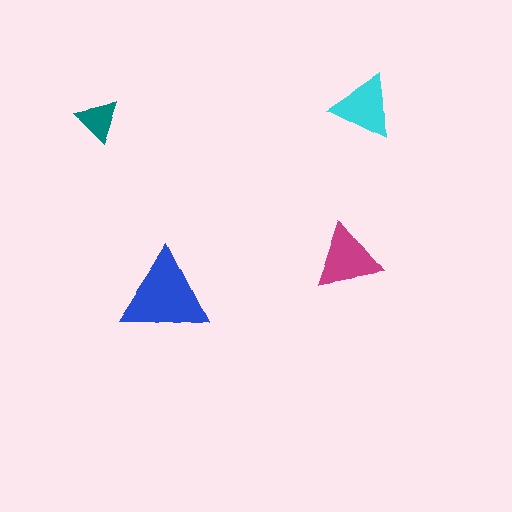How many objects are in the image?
There are 4 objects in the image.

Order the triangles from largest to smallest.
the blue one, the magenta one, the cyan one, the teal one.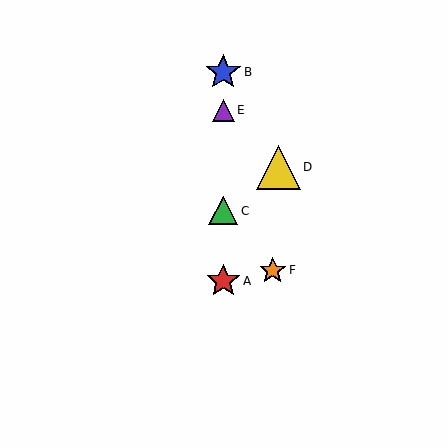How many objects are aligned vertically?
4 objects (A, B, C, E) are aligned vertically.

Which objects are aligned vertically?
Objects A, B, C, E are aligned vertically.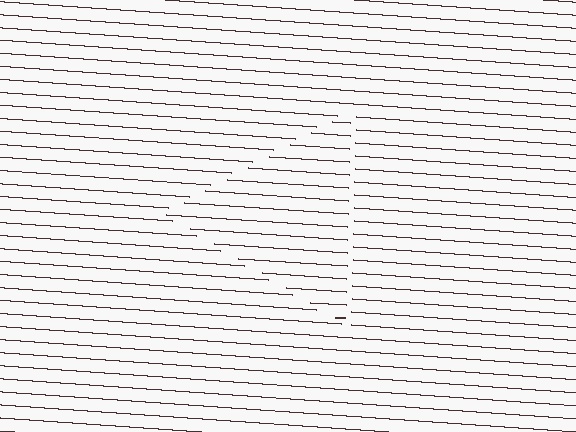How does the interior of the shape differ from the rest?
The interior of the shape contains the same grating, shifted by half a period — the contour is defined by the phase discontinuity where line-ends from the inner and outer gratings abut.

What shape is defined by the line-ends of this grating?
An illusory triangle. The interior of the shape contains the same grating, shifted by half a period — the contour is defined by the phase discontinuity where line-ends from the inner and outer gratings abut.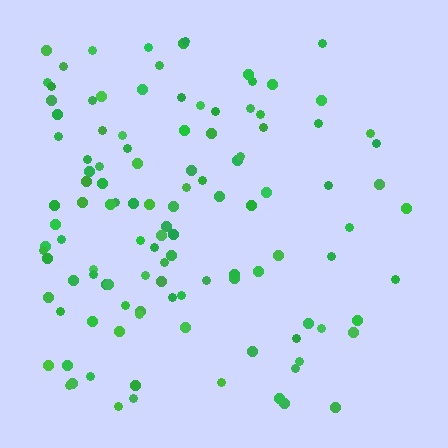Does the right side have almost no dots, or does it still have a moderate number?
Still a moderate number, just noticeably fewer than the left.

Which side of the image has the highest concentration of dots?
The left.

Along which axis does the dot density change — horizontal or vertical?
Horizontal.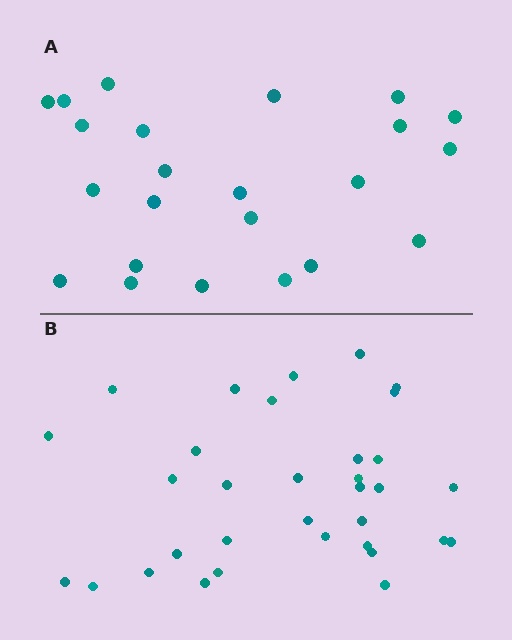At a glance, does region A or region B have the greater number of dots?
Region B (the bottom region) has more dots.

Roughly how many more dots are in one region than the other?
Region B has roughly 10 or so more dots than region A.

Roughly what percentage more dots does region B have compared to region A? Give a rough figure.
About 45% more.